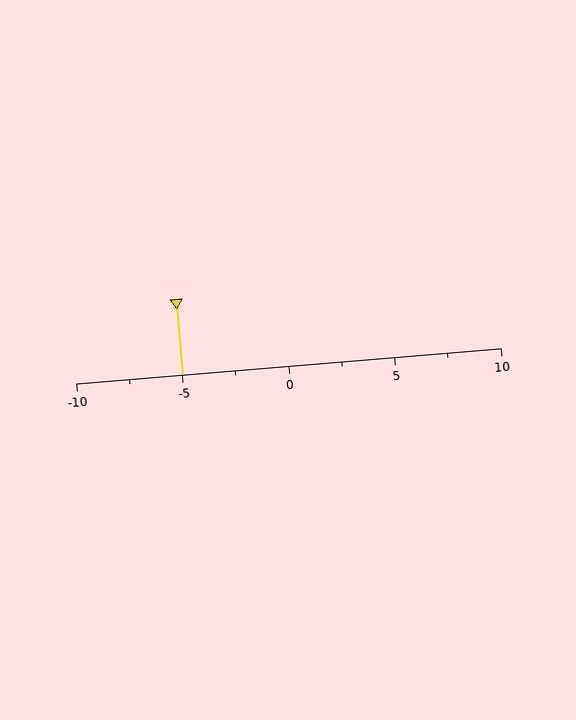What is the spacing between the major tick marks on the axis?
The major ticks are spaced 5 apart.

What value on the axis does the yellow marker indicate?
The marker indicates approximately -5.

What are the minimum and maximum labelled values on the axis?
The axis runs from -10 to 10.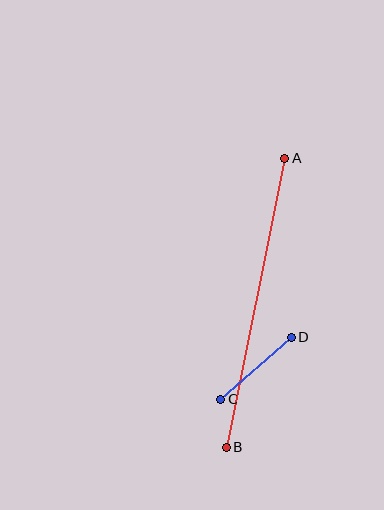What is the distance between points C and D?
The distance is approximately 94 pixels.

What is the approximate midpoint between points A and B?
The midpoint is at approximately (255, 303) pixels.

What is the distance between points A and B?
The distance is approximately 294 pixels.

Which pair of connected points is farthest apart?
Points A and B are farthest apart.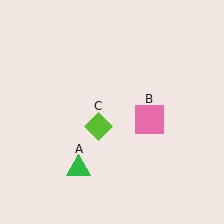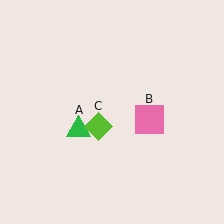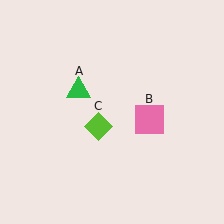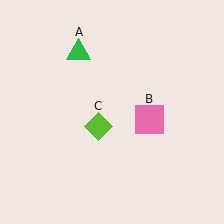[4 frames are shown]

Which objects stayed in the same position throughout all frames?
Pink square (object B) and lime diamond (object C) remained stationary.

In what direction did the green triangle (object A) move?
The green triangle (object A) moved up.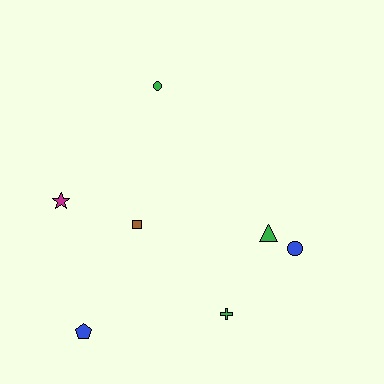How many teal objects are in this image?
There are no teal objects.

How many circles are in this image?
There are 2 circles.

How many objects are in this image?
There are 7 objects.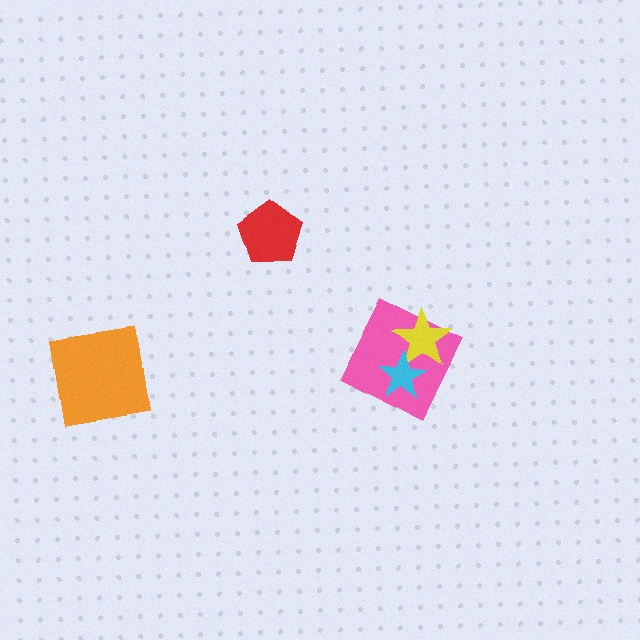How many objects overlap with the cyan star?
2 objects overlap with the cyan star.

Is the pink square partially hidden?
Yes, it is partially covered by another shape.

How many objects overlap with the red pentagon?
0 objects overlap with the red pentagon.